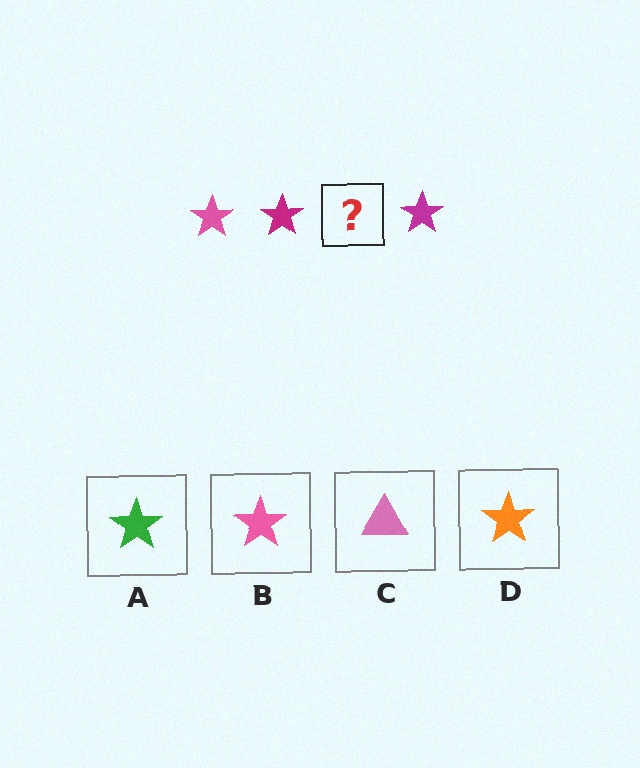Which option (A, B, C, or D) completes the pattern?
B.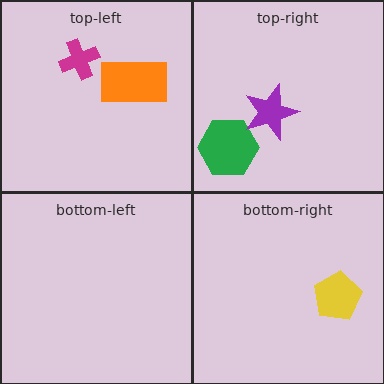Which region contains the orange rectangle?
The top-left region.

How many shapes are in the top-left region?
2.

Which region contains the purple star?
The top-right region.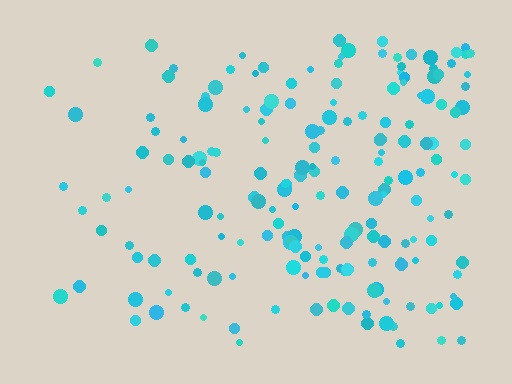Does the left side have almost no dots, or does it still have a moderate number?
Still a moderate number, just noticeably fewer than the right.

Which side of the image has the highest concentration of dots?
The right.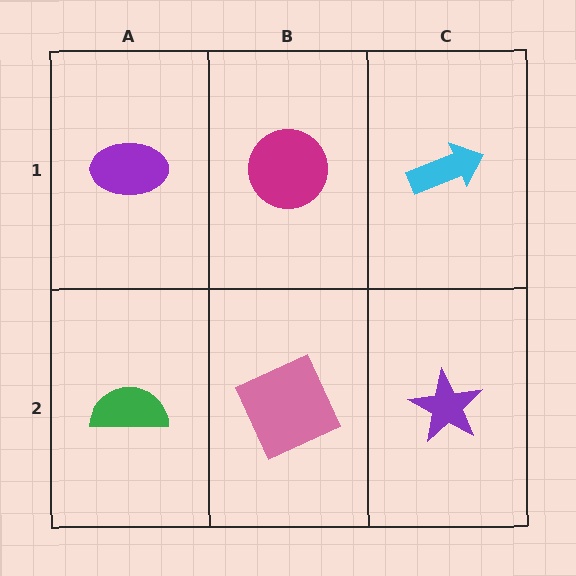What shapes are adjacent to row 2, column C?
A cyan arrow (row 1, column C), a pink square (row 2, column B).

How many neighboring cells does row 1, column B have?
3.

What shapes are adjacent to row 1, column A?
A green semicircle (row 2, column A), a magenta circle (row 1, column B).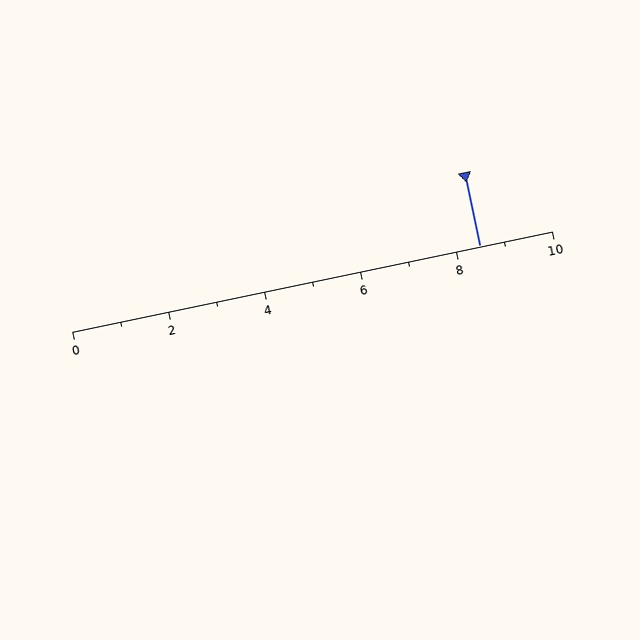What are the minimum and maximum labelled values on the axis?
The axis runs from 0 to 10.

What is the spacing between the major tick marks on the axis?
The major ticks are spaced 2 apart.